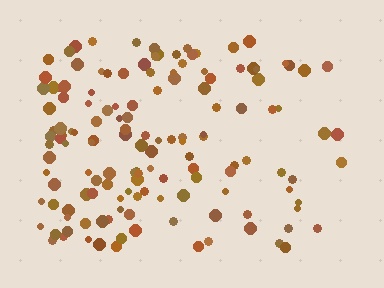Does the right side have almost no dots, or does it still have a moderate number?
Still a moderate number, just noticeably fewer than the left.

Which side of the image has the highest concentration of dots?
The left.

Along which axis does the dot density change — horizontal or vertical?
Horizontal.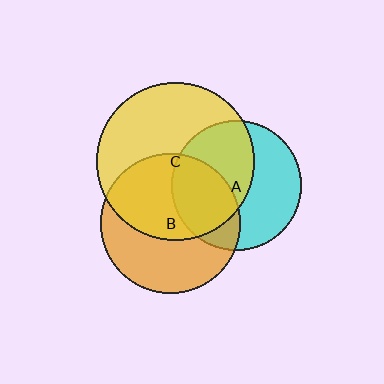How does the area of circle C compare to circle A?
Approximately 1.5 times.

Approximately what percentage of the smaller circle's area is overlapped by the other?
Approximately 55%.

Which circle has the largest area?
Circle C (yellow).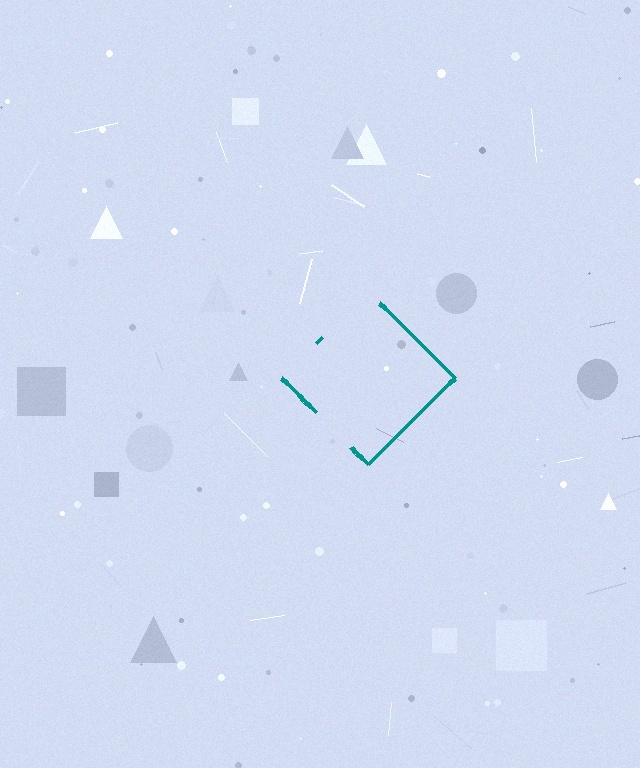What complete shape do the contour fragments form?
The contour fragments form a diamond.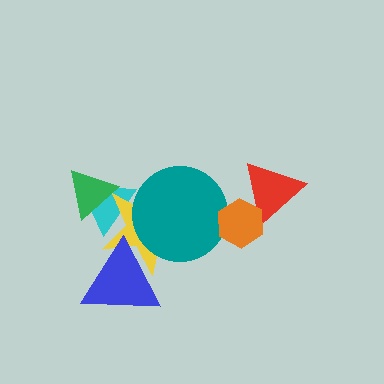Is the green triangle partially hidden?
Yes, it is partially covered by another shape.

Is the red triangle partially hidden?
Yes, it is partially covered by another shape.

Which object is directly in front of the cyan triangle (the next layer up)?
The green triangle is directly in front of the cyan triangle.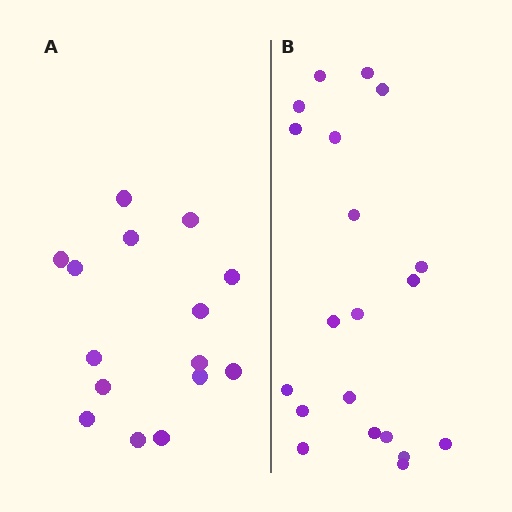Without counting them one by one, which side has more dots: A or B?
Region B (the right region) has more dots.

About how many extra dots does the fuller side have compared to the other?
Region B has about 5 more dots than region A.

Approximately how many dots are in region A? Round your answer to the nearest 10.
About 20 dots. (The exact count is 15, which rounds to 20.)